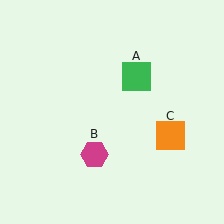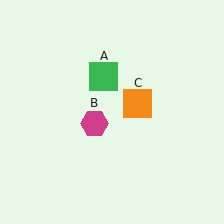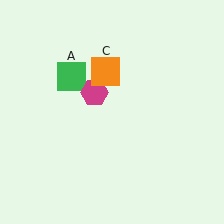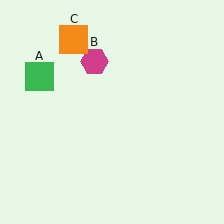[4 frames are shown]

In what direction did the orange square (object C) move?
The orange square (object C) moved up and to the left.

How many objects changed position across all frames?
3 objects changed position: green square (object A), magenta hexagon (object B), orange square (object C).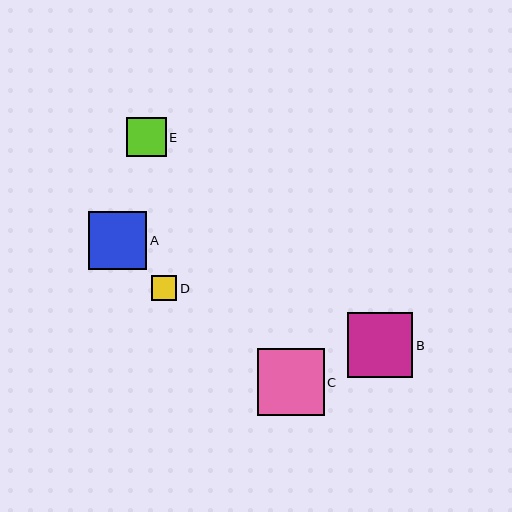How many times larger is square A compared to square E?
Square A is approximately 1.5 times the size of square E.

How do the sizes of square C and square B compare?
Square C and square B are approximately the same size.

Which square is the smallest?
Square D is the smallest with a size of approximately 25 pixels.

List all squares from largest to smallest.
From largest to smallest: C, B, A, E, D.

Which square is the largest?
Square C is the largest with a size of approximately 67 pixels.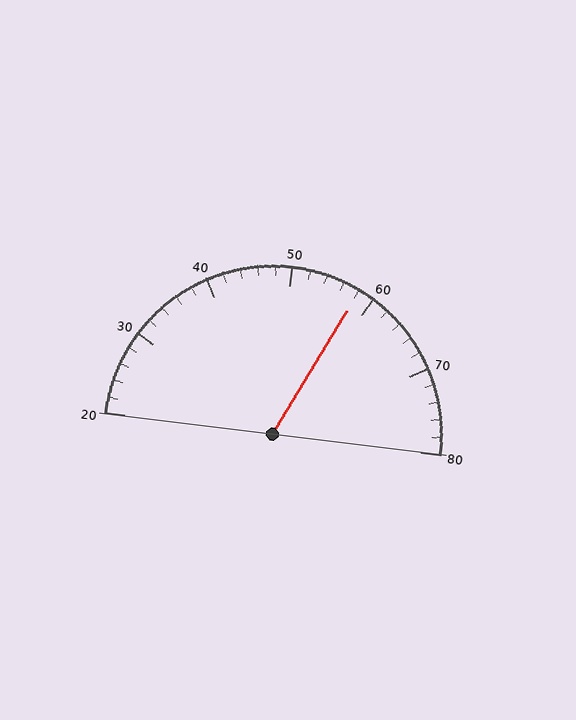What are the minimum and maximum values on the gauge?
The gauge ranges from 20 to 80.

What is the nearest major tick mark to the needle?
The nearest major tick mark is 60.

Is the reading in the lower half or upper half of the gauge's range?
The reading is in the upper half of the range (20 to 80).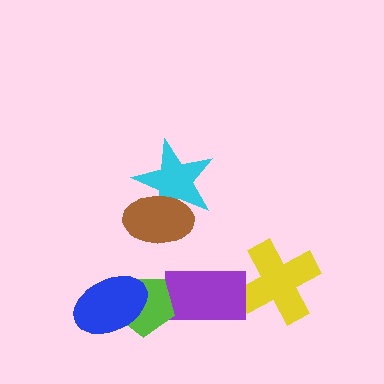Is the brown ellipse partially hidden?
No, no other shape covers it.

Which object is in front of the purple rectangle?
The lime pentagon is in front of the purple rectangle.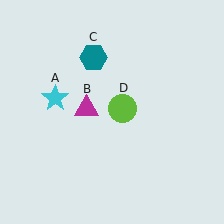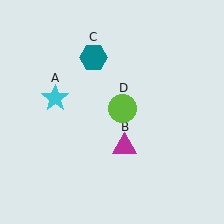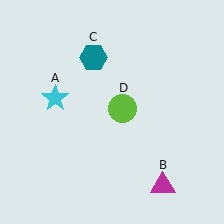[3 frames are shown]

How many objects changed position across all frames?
1 object changed position: magenta triangle (object B).